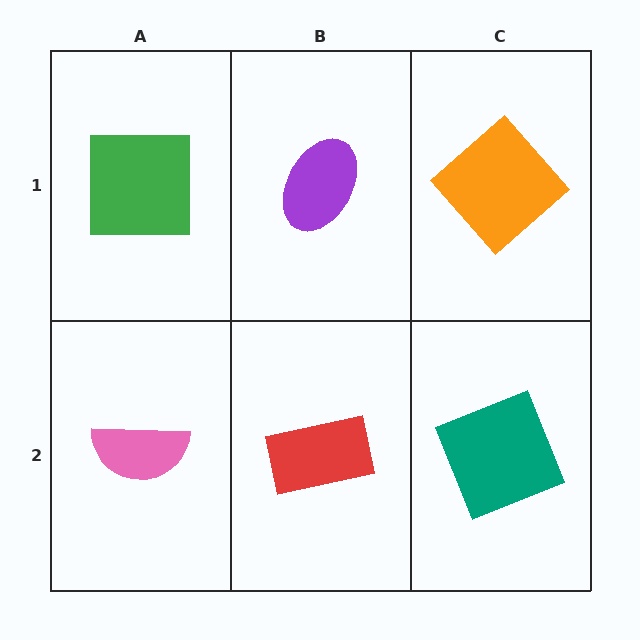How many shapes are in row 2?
3 shapes.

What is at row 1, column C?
An orange diamond.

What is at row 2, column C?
A teal square.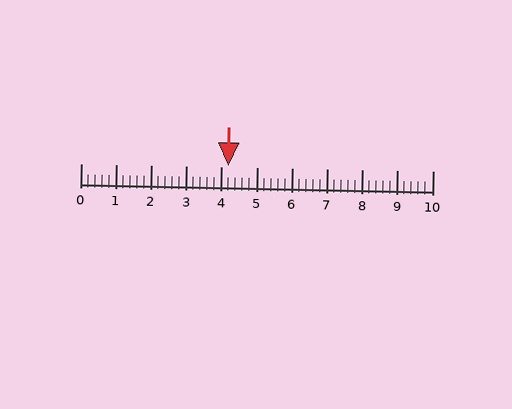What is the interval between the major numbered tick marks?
The major tick marks are spaced 1 units apart.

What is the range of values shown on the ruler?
The ruler shows values from 0 to 10.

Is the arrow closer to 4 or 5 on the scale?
The arrow is closer to 4.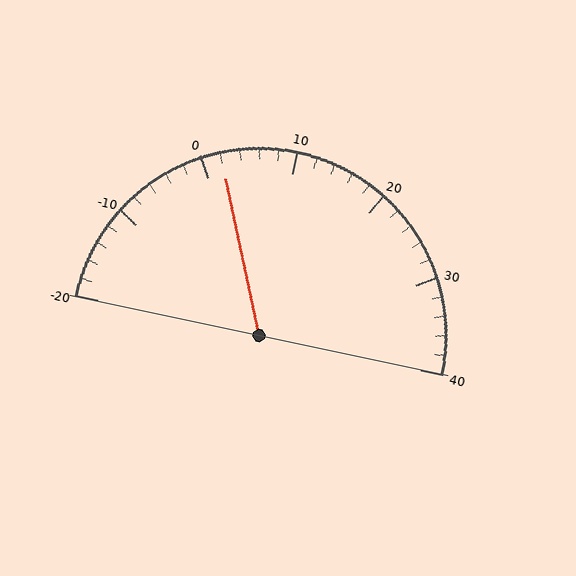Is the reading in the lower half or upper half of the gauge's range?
The reading is in the lower half of the range (-20 to 40).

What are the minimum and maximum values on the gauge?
The gauge ranges from -20 to 40.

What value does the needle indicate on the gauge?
The needle indicates approximately 2.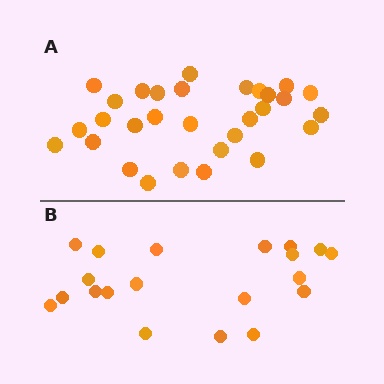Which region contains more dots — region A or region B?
Region A (the top region) has more dots.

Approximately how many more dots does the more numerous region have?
Region A has roughly 10 or so more dots than region B.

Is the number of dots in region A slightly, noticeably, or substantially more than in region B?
Region A has substantially more. The ratio is roughly 1.5 to 1.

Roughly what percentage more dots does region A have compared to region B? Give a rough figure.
About 50% more.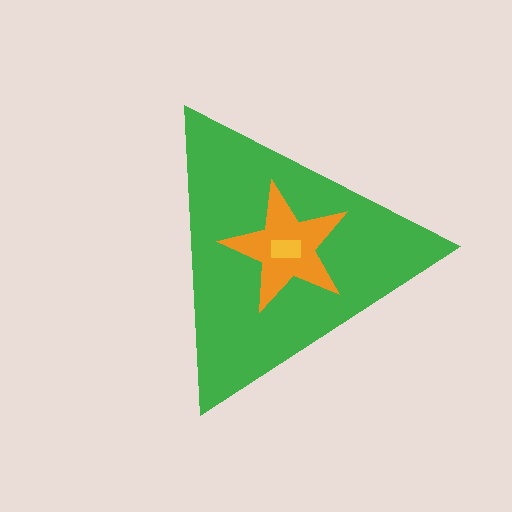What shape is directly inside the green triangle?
The orange star.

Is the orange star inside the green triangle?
Yes.